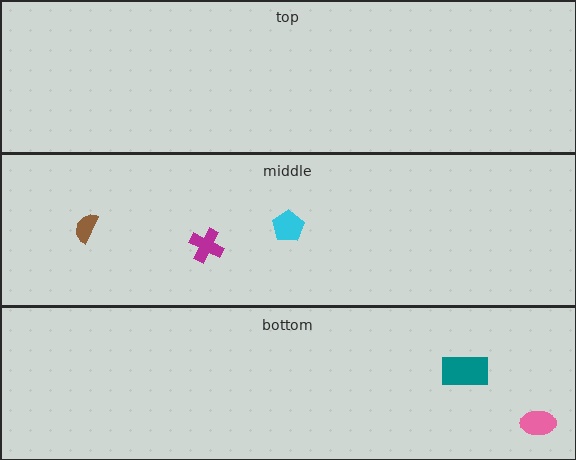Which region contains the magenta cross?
The middle region.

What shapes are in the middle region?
The magenta cross, the cyan pentagon, the brown semicircle.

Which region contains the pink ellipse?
The bottom region.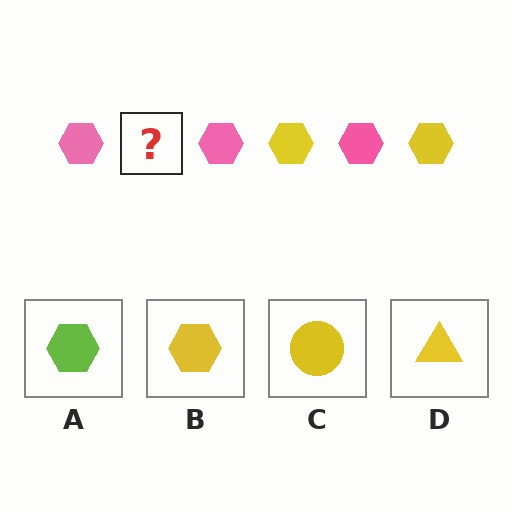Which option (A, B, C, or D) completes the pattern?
B.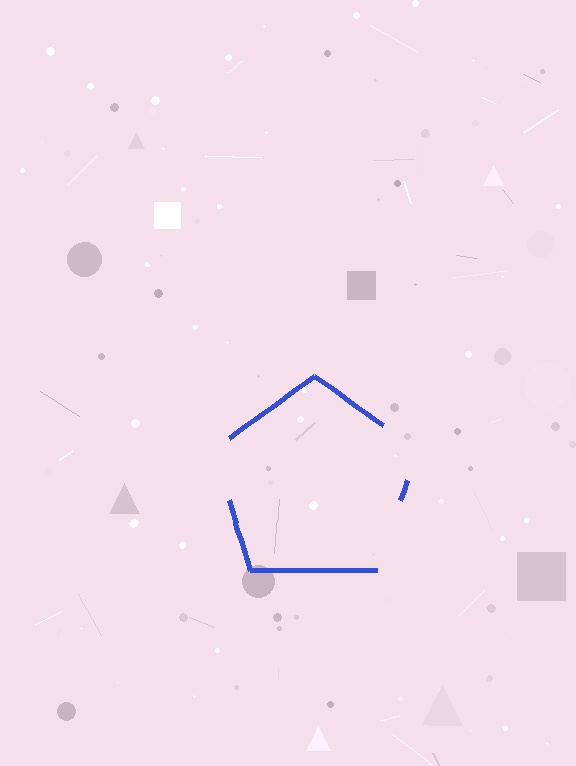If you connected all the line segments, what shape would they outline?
They would outline a pentagon.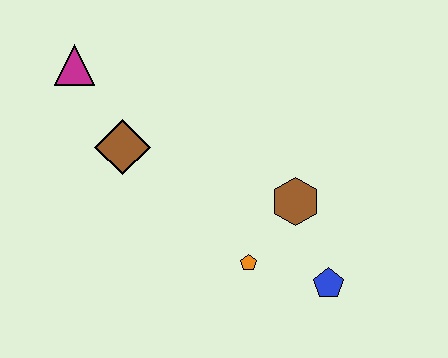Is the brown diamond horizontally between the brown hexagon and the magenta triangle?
Yes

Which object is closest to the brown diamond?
The magenta triangle is closest to the brown diamond.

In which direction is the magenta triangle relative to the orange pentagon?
The magenta triangle is above the orange pentagon.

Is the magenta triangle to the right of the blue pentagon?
No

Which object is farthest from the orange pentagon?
The magenta triangle is farthest from the orange pentagon.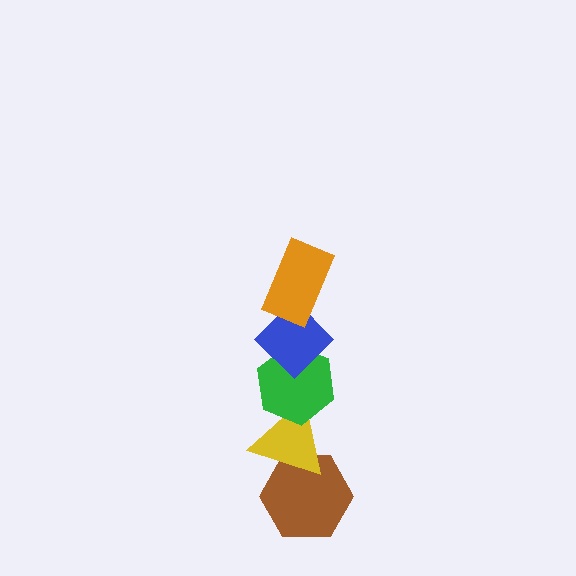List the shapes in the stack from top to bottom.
From top to bottom: the orange rectangle, the blue diamond, the green hexagon, the yellow triangle, the brown hexagon.